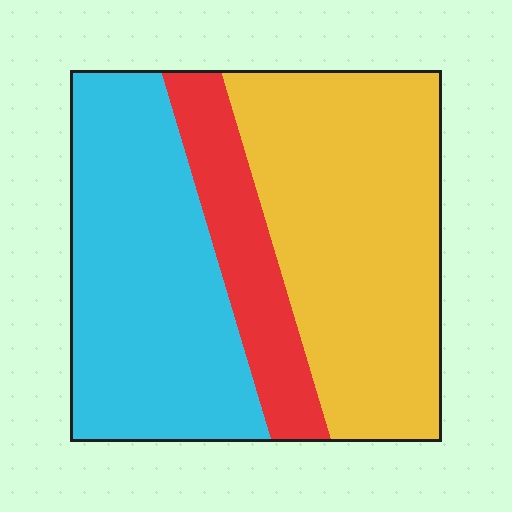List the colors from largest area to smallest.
From largest to smallest: yellow, cyan, red.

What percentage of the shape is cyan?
Cyan covers about 40% of the shape.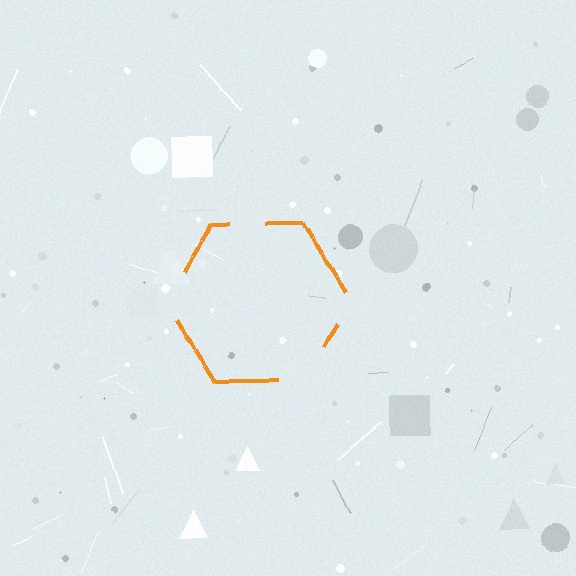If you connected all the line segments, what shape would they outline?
They would outline a hexagon.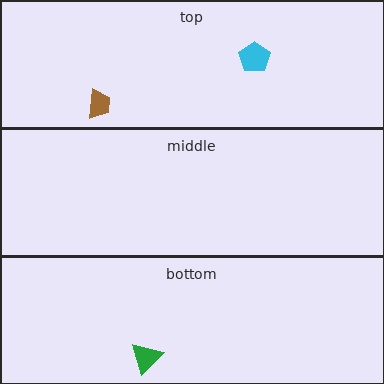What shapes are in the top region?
The brown trapezoid, the cyan pentagon.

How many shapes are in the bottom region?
1.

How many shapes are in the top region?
2.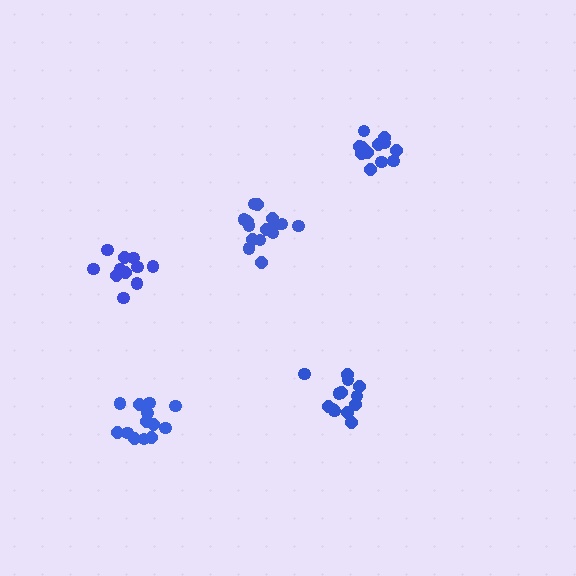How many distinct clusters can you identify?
There are 5 distinct clusters.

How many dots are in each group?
Group 1: 11 dots, Group 2: 13 dots, Group 3: 13 dots, Group 4: 12 dots, Group 5: 15 dots (64 total).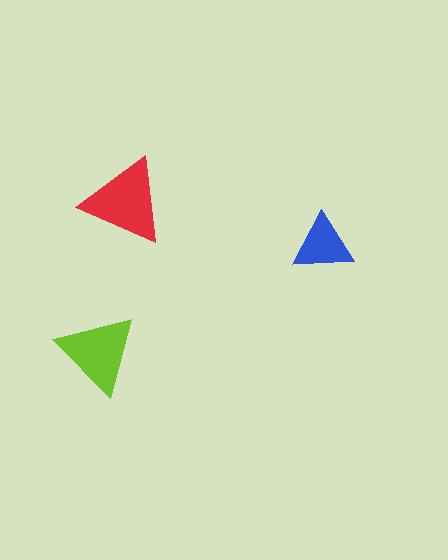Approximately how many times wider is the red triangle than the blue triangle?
About 1.5 times wider.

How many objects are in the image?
There are 3 objects in the image.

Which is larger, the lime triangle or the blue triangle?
The lime one.